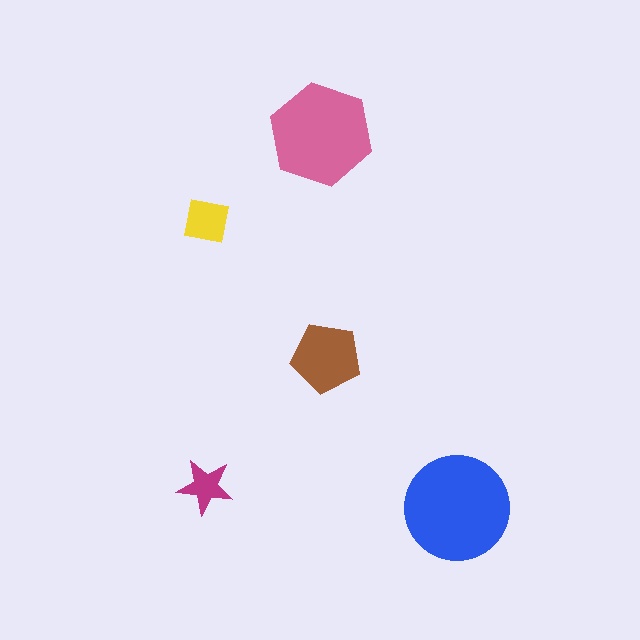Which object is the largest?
The blue circle.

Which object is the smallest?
The magenta star.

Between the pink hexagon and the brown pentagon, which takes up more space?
The pink hexagon.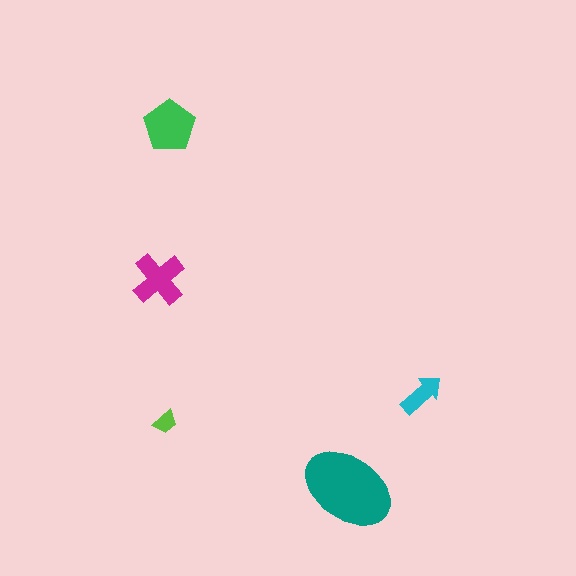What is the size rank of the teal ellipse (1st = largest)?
1st.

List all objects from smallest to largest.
The lime trapezoid, the cyan arrow, the magenta cross, the green pentagon, the teal ellipse.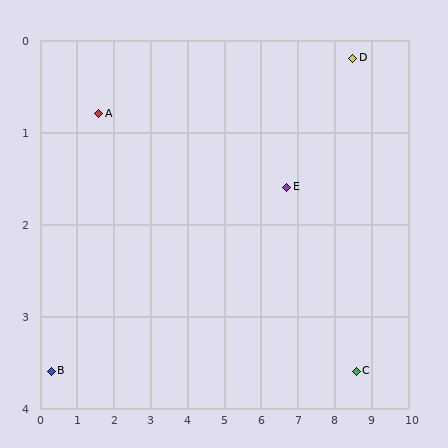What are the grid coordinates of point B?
Point B is at approximately (0.3, 3.6).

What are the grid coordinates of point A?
Point A is at approximately (1.6, 0.8).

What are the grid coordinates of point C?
Point C is at approximately (8.6, 3.6).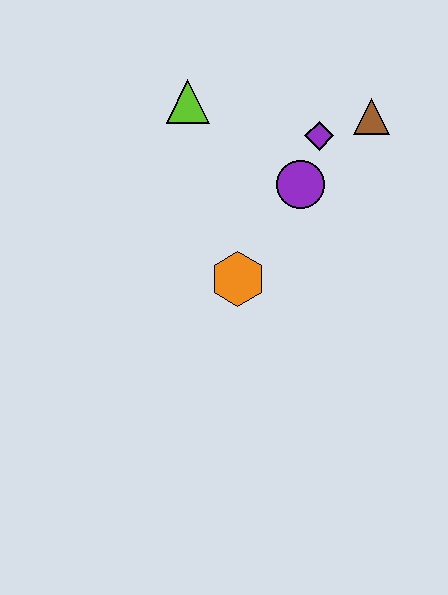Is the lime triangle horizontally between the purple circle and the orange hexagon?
No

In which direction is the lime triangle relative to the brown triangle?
The lime triangle is to the left of the brown triangle.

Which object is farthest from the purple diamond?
The orange hexagon is farthest from the purple diamond.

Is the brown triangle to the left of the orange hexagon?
No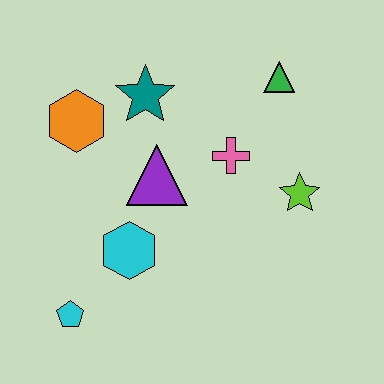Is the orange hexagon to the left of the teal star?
Yes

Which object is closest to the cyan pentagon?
The cyan hexagon is closest to the cyan pentagon.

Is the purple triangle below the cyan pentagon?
No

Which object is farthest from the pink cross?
The cyan pentagon is farthest from the pink cross.